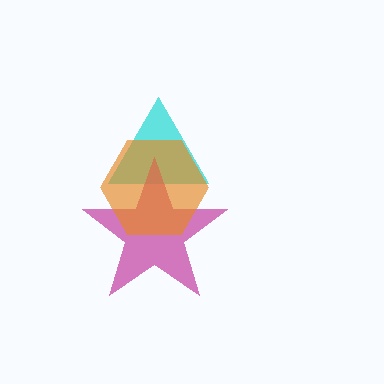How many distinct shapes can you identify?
There are 3 distinct shapes: a cyan triangle, a magenta star, an orange hexagon.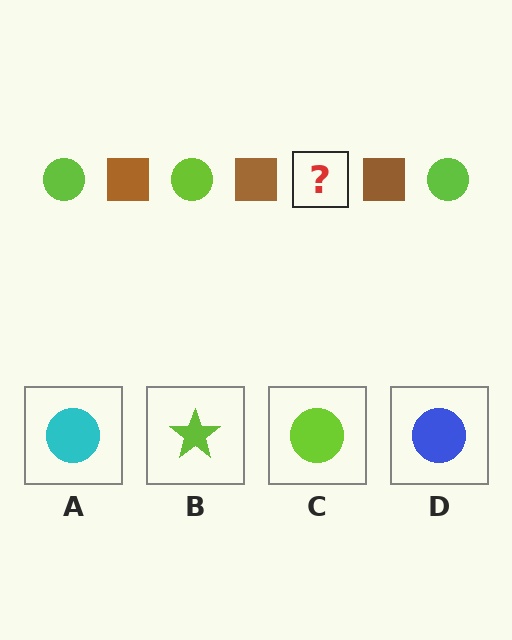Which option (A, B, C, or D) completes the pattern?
C.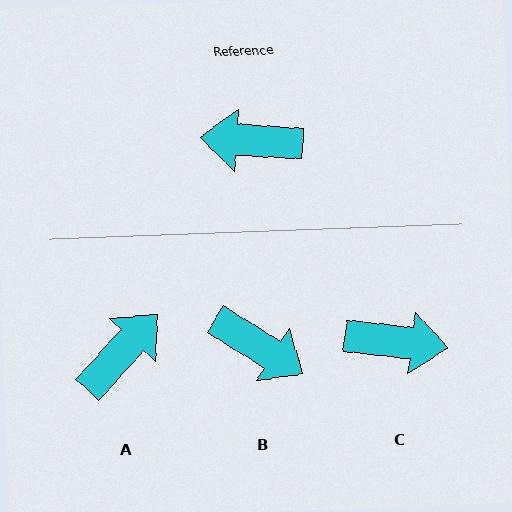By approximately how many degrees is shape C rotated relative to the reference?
Approximately 177 degrees counter-clockwise.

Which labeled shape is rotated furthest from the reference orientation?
C, about 177 degrees away.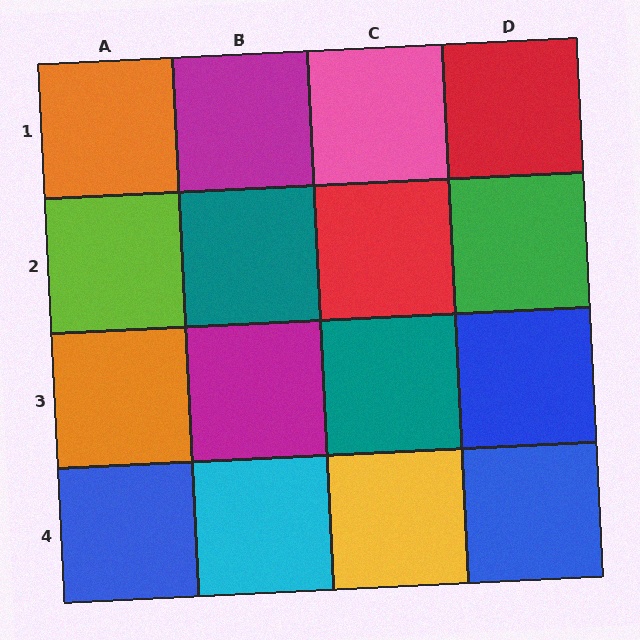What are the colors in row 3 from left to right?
Orange, magenta, teal, blue.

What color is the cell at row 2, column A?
Lime.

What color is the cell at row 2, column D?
Green.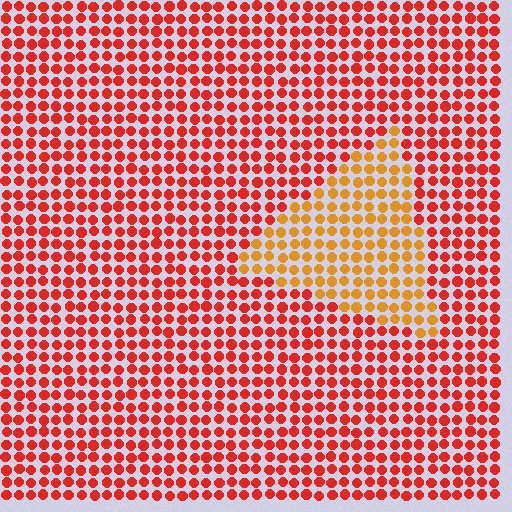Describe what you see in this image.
The image is filled with small red elements in a uniform arrangement. A triangle-shaped region is visible where the elements are tinted to a slightly different hue, forming a subtle color boundary.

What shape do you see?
I see a triangle.